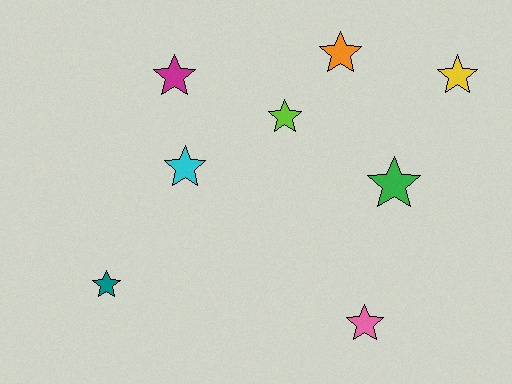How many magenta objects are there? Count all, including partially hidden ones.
There is 1 magenta object.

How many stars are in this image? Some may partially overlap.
There are 8 stars.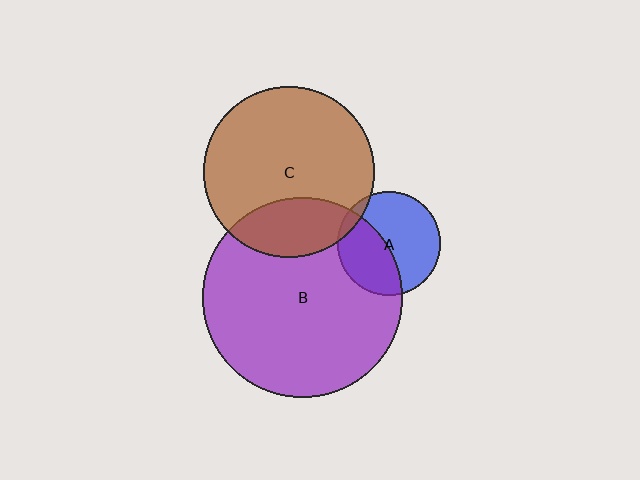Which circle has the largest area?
Circle B (purple).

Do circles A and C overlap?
Yes.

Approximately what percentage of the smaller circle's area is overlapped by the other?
Approximately 5%.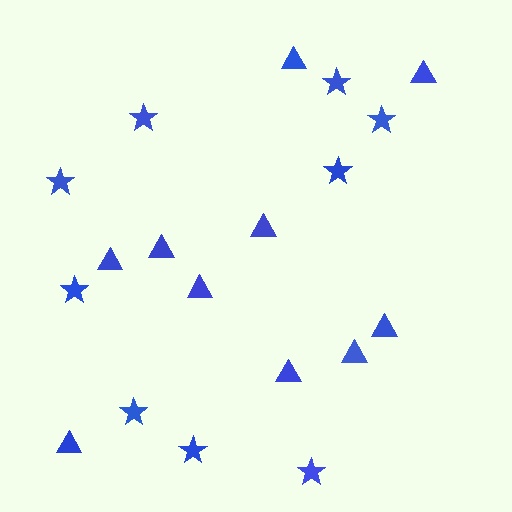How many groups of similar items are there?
There are 2 groups: one group of stars (9) and one group of triangles (10).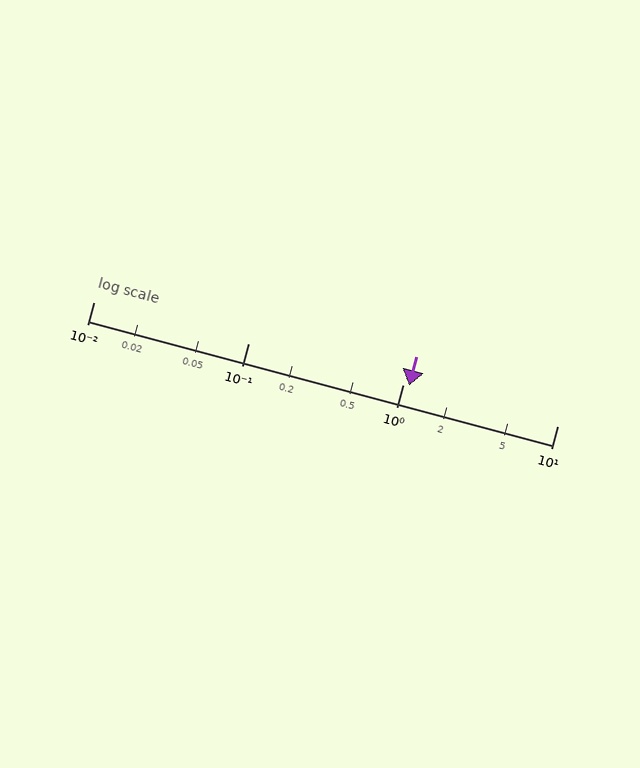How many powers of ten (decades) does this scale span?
The scale spans 3 decades, from 0.01 to 10.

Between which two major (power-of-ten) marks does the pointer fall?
The pointer is between 1 and 10.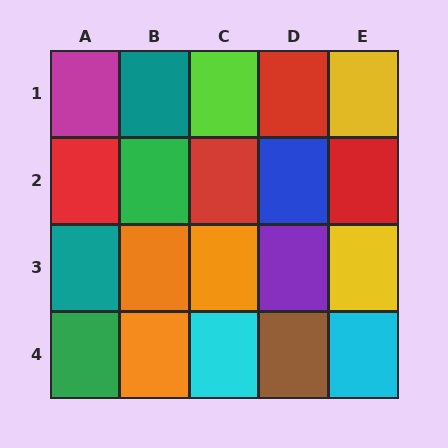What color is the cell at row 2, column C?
Red.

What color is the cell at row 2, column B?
Green.